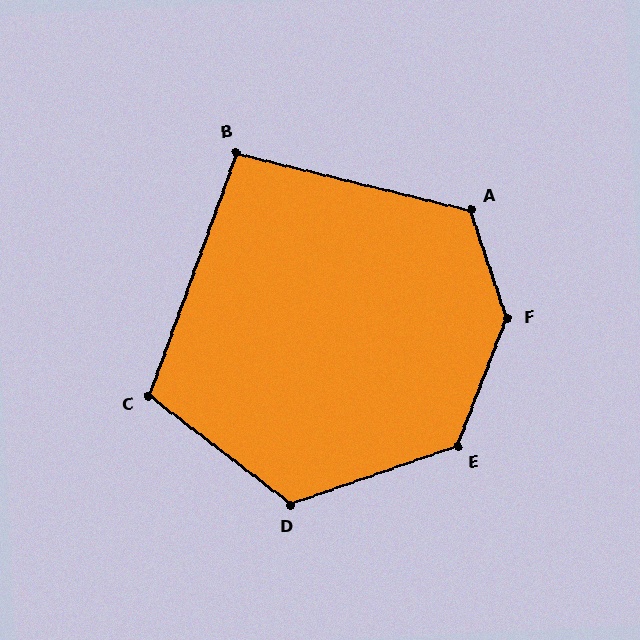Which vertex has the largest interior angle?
F, at approximately 141 degrees.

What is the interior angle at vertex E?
Approximately 130 degrees (obtuse).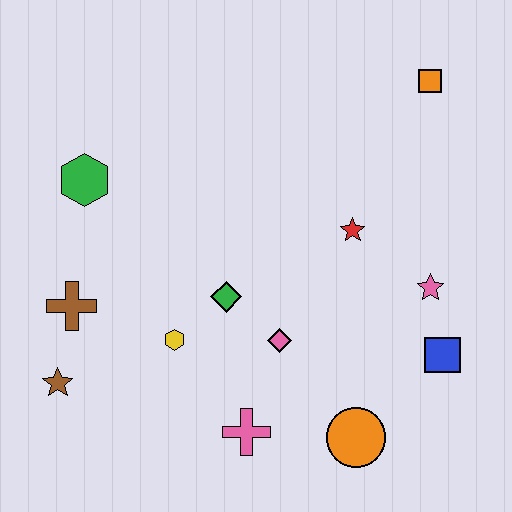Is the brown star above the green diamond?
No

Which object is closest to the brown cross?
The brown star is closest to the brown cross.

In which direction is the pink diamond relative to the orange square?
The pink diamond is below the orange square.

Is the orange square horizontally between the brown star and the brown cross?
No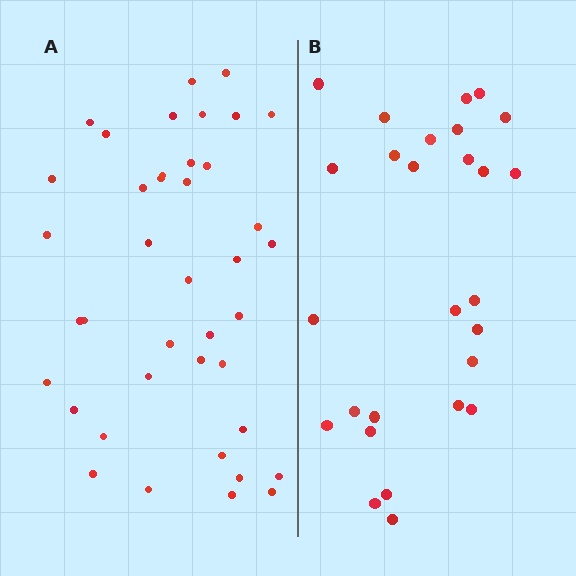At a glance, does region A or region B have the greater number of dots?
Region A (the left region) has more dots.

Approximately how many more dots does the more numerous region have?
Region A has approximately 15 more dots than region B.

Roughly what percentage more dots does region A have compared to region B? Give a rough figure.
About 50% more.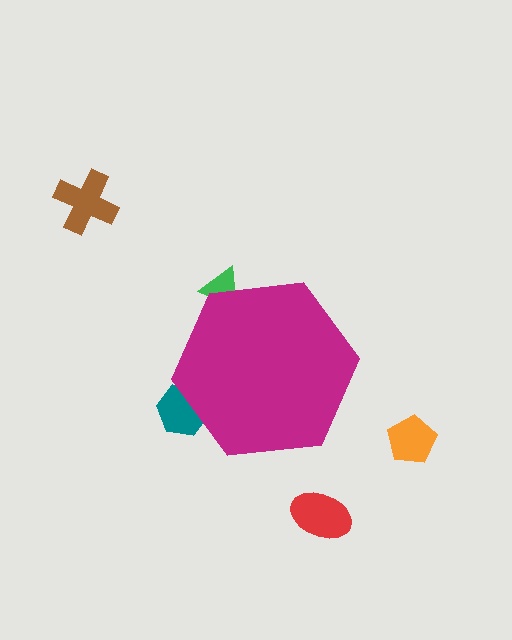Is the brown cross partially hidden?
No, the brown cross is fully visible.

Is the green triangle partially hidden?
Yes, the green triangle is partially hidden behind the magenta hexagon.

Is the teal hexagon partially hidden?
Yes, the teal hexagon is partially hidden behind the magenta hexagon.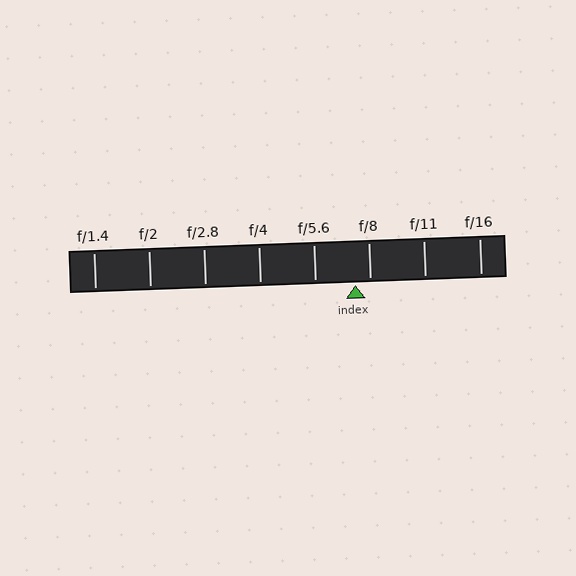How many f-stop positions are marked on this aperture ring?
There are 8 f-stop positions marked.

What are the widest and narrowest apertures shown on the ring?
The widest aperture shown is f/1.4 and the narrowest is f/16.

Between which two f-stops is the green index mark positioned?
The index mark is between f/5.6 and f/8.